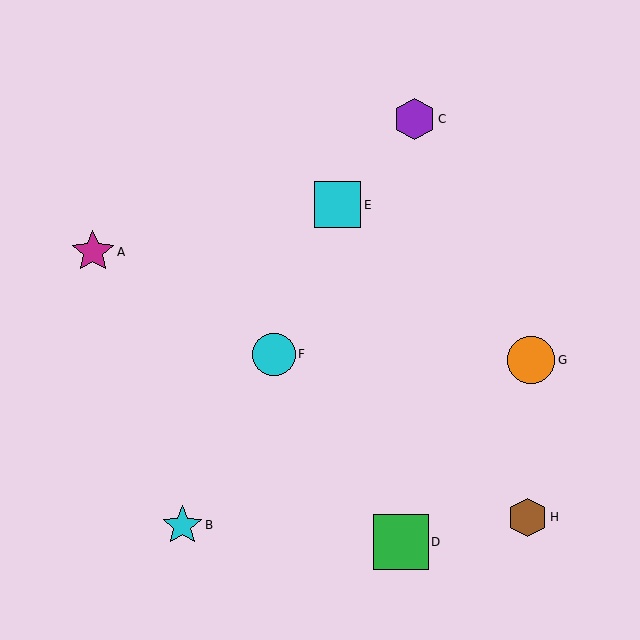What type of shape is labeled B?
Shape B is a cyan star.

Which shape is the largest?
The green square (labeled D) is the largest.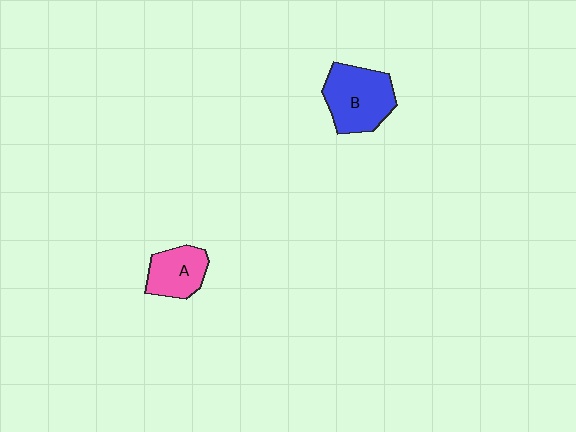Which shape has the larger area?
Shape B (blue).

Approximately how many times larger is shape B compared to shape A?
Approximately 1.5 times.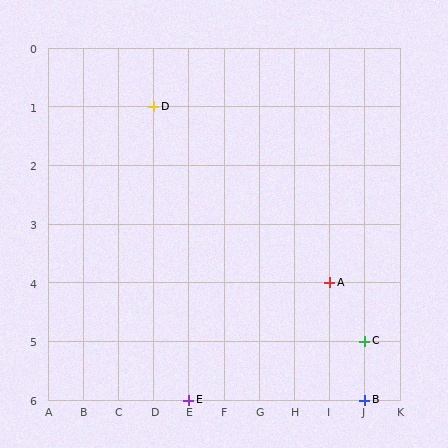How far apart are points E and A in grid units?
Points E and A are 4 columns and 2 rows apart (about 4.5 grid units diagonally).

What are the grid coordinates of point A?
Point A is at grid coordinates (I, 4).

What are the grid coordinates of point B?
Point B is at grid coordinates (J, 6).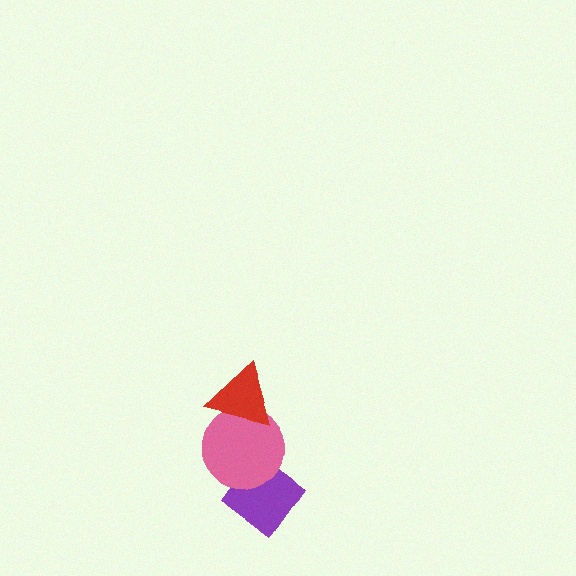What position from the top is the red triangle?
The red triangle is 1st from the top.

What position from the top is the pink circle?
The pink circle is 2nd from the top.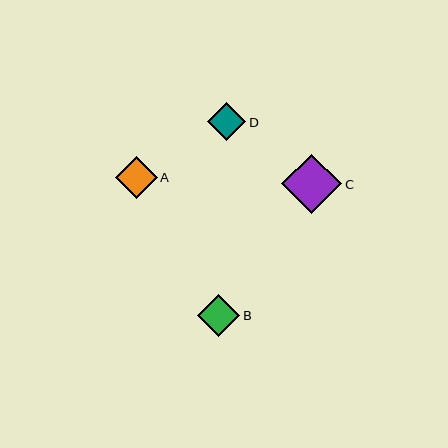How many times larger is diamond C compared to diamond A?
Diamond C is approximately 1.4 times the size of diamond A.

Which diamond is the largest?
Diamond C is the largest with a size of approximately 60 pixels.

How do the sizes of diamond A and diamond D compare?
Diamond A and diamond D are approximately the same size.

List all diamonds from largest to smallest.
From largest to smallest: C, B, A, D.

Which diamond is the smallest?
Diamond D is the smallest with a size of approximately 38 pixels.